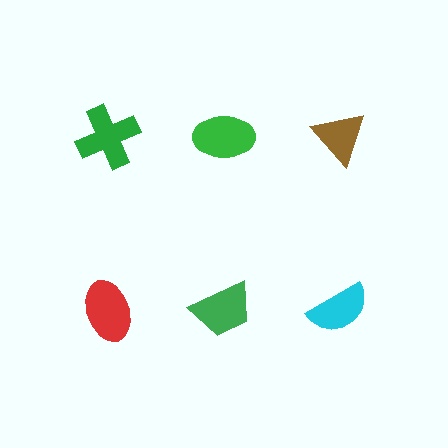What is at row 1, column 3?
A brown triangle.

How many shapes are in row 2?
3 shapes.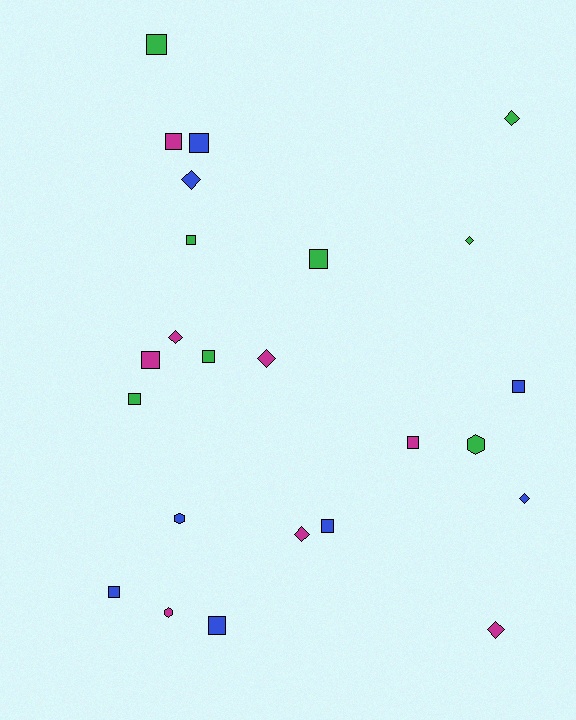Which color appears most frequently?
Blue, with 8 objects.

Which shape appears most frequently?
Square, with 13 objects.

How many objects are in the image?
There are 24 objects.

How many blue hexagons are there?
There is 1 blue hexagon.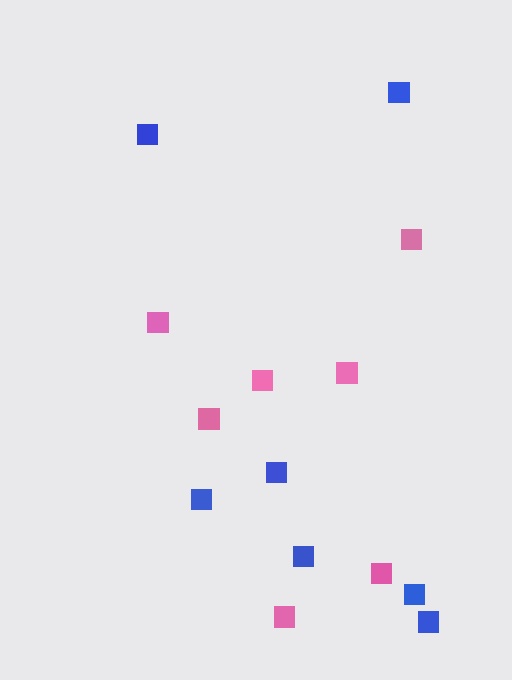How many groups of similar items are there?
There are 2 groups: one group of blue squares (7) and one group of pink squares (7).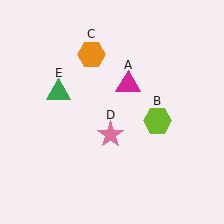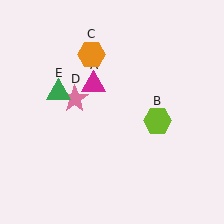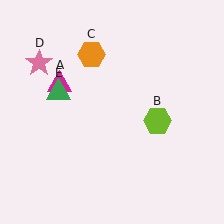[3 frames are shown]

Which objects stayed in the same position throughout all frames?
Lime hexagon (object B) and orange hexagon (object C) and green triangle (object E) remained stationary.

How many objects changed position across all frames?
2 objects changed position: magenta triangle (object A), pink star (object D).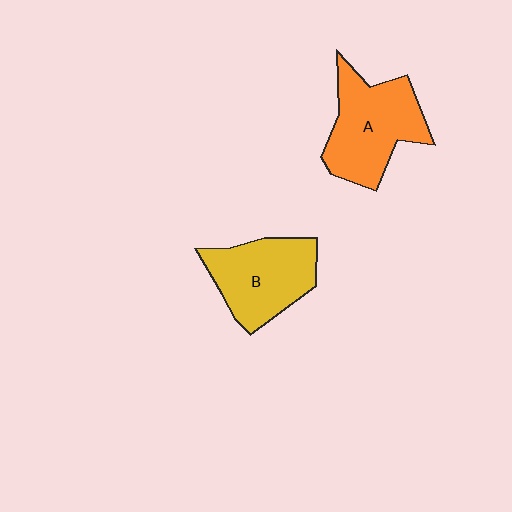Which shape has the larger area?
Shape A (orange).